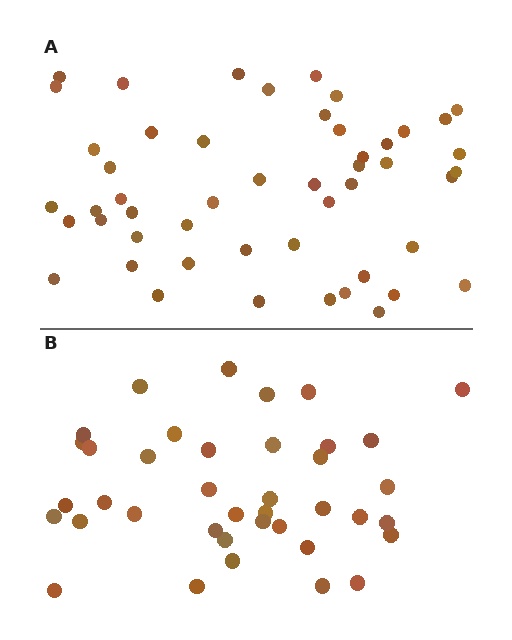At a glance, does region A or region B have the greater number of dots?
Region A (the top region) has more dots.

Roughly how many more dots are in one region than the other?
Region A has roughly 12 or so more dots than region B.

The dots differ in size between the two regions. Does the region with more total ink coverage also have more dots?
No. Region B has more total ink coverage because its dots are larger, but region A actually contains more individual dots. Total area can be misleading — the number of items is what matters here.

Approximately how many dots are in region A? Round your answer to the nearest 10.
About 50 dots.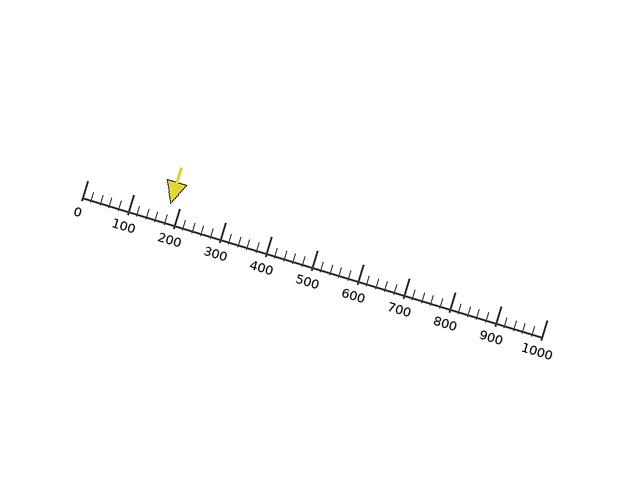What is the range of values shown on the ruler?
The ruler shows values from 0 to 1000.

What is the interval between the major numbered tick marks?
The major tick marks are spaced 100 units apart.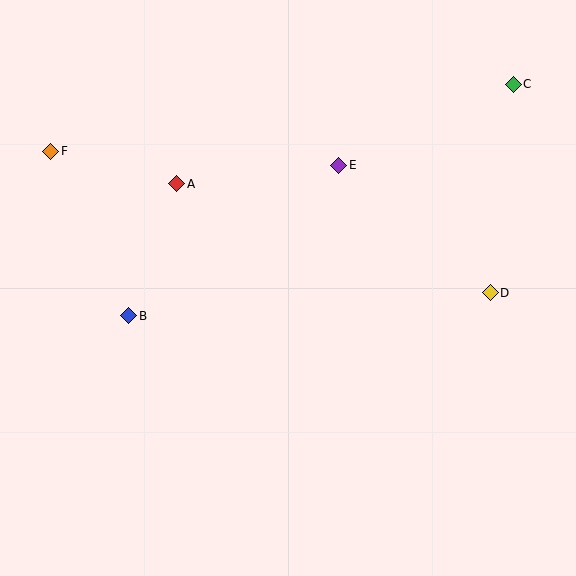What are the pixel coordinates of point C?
Point C is at (513, 84).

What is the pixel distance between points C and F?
The distance between C and F is 468 pixels.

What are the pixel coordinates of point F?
Point F is at (51, 151).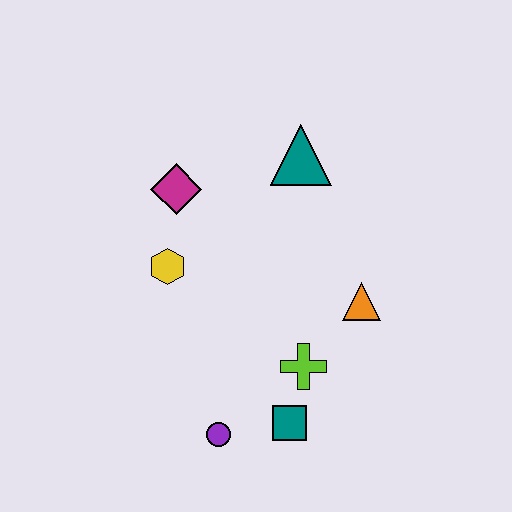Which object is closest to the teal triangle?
The magenta diamond is closest to the teal triangle.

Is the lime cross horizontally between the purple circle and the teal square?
No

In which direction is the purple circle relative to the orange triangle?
The purple circle is to the left of the orange triangle.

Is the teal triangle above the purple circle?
Yes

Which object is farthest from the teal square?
The teal triangle is farthest from the teal square.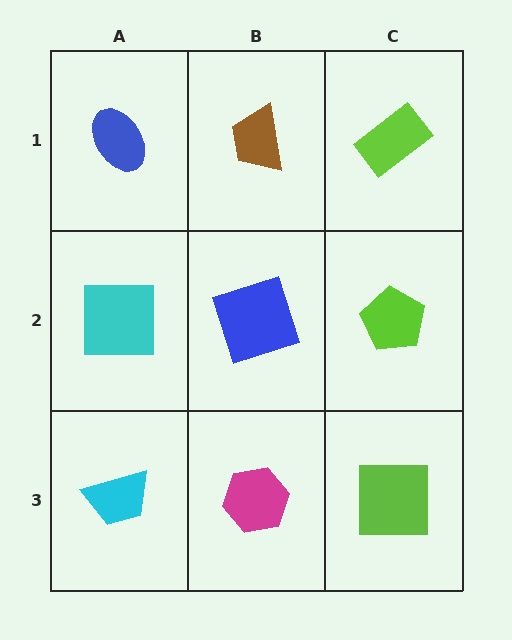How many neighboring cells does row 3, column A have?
2.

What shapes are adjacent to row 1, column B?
A blue square (row 2, column B), a blue ellipse (row 1, column A), a lime rectangle (row 1, column C).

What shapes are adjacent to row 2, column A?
A blue ellipse (row 1, column A), a cyan trapezoid (row 3, column A), a blue square (row 2, column B).